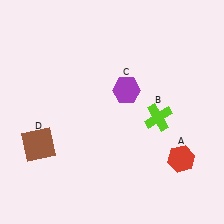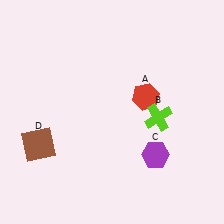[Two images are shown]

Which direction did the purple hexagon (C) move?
The purple hexagon (C) moved down.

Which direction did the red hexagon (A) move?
The red hexagon (A) moved up.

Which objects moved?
The objects that moved are: the red hexagon (A), the purple hexagon (C).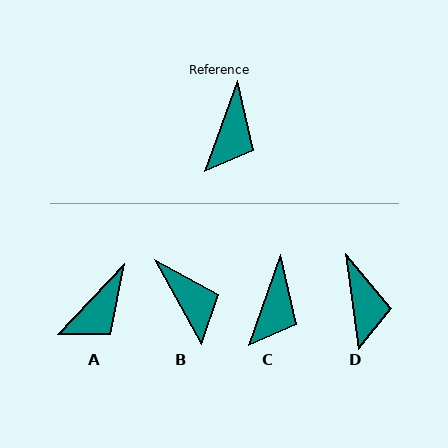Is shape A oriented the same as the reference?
No, it is off by about 24 degrees.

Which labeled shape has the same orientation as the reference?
C.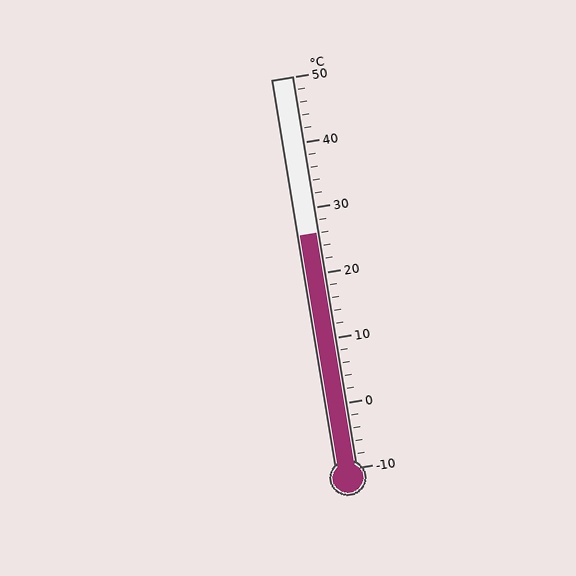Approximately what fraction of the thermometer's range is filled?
The thermometer is filled to approximately 60% of its range.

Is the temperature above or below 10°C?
The temperature is above 10°C.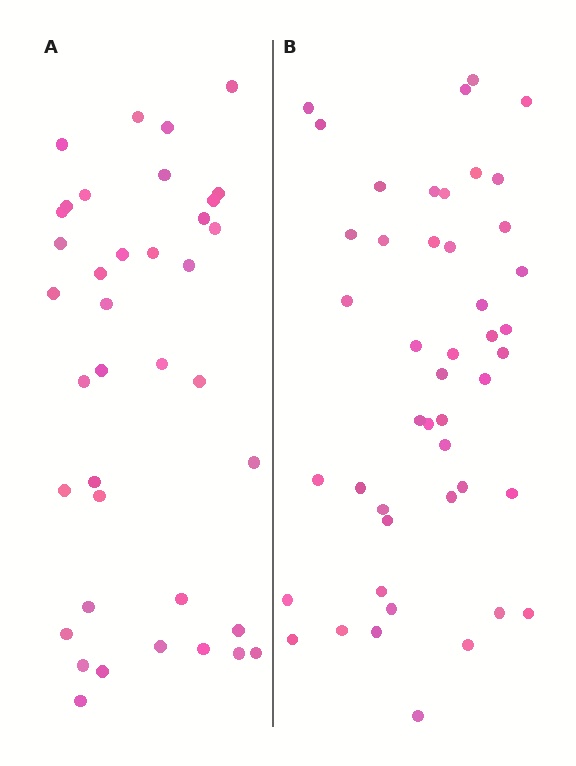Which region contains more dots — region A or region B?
Region B (the right region) has more dots.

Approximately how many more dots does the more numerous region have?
Region B has roughly 8 or so more dots than region A.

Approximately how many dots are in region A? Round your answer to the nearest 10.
About 40 dots. (The exact count is 38, which rounds to 40.)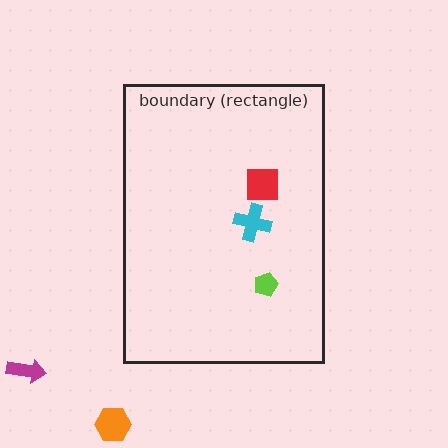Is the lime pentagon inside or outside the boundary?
Inside.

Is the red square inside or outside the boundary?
Inside.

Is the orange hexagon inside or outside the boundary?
Outside.